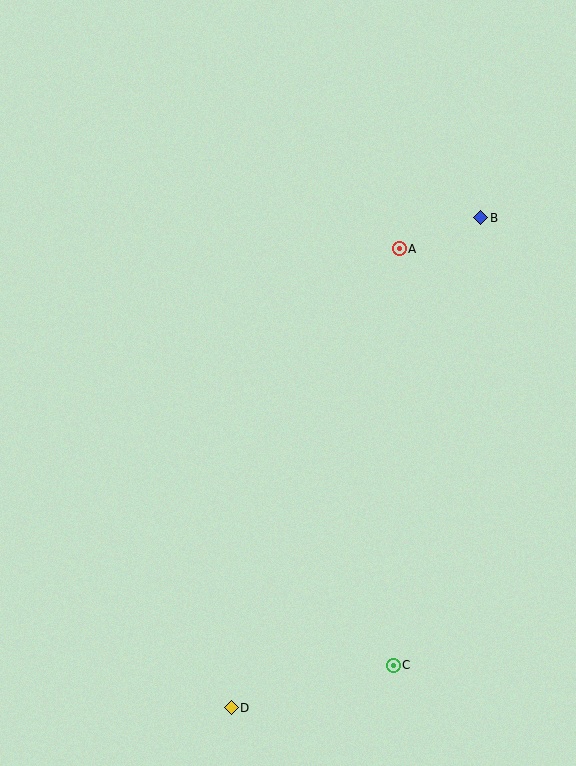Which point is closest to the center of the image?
Point A at (399, 249) is closest to the center.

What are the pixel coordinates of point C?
Point C is at (393, 665).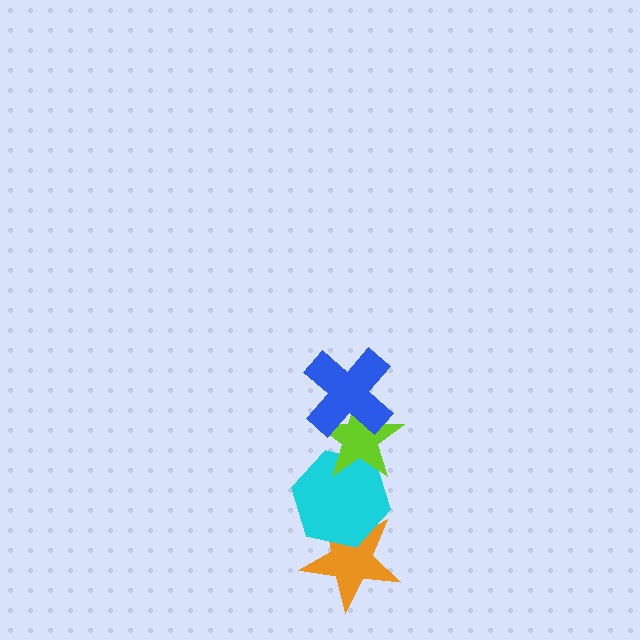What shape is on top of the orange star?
The cyan hexagon is on top of the orange star.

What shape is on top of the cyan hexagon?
The lime star is on top of the cyan hexagon.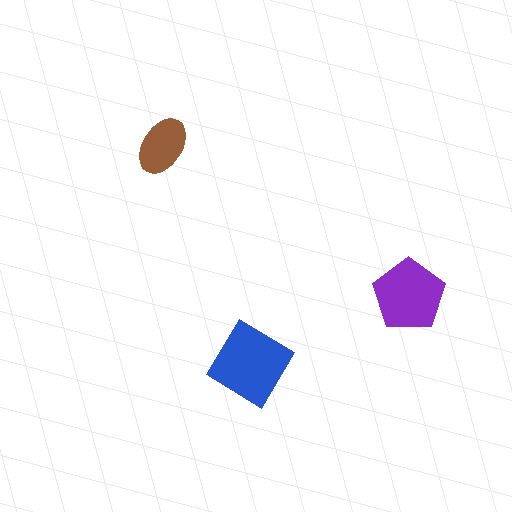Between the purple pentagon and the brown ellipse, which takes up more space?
The purple pentagon.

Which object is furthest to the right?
The purple pentagon is rightmost.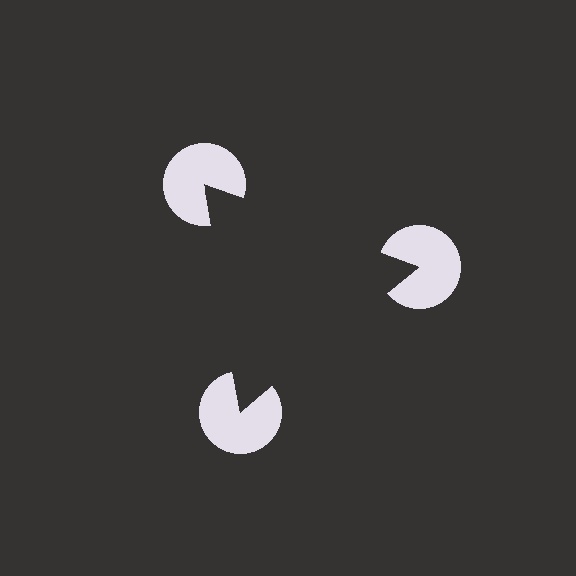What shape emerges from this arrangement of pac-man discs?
An illusory triangle — its edges are inferred from the aligned wedge cuts in the pac-man discs, not physically drawn.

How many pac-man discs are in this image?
There are 3 — one at each vertex of the illusory triangle.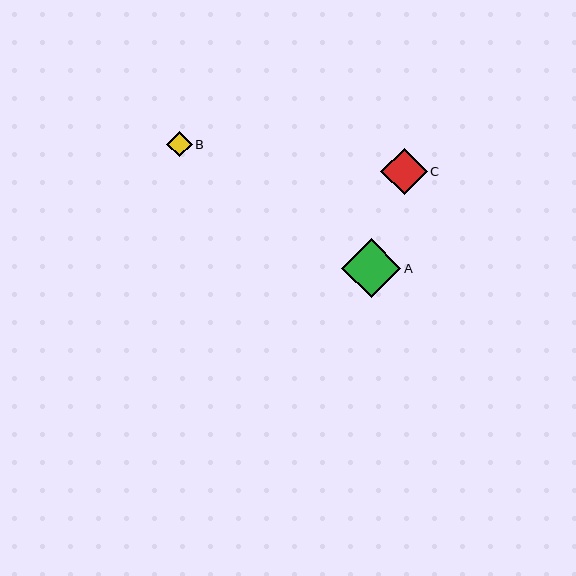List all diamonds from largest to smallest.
From largest to smallest: A, C, B.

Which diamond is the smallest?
Diamond B is the smallest with a size of approximately 25 pixels.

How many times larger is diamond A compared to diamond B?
Diamond A is approximately 2.3 times the size of diamond B.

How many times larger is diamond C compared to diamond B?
Diamond C is approximately 1.8 times the size of diamond B.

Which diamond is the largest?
Diamond A is the largest with a size of approximately 59 pixels.